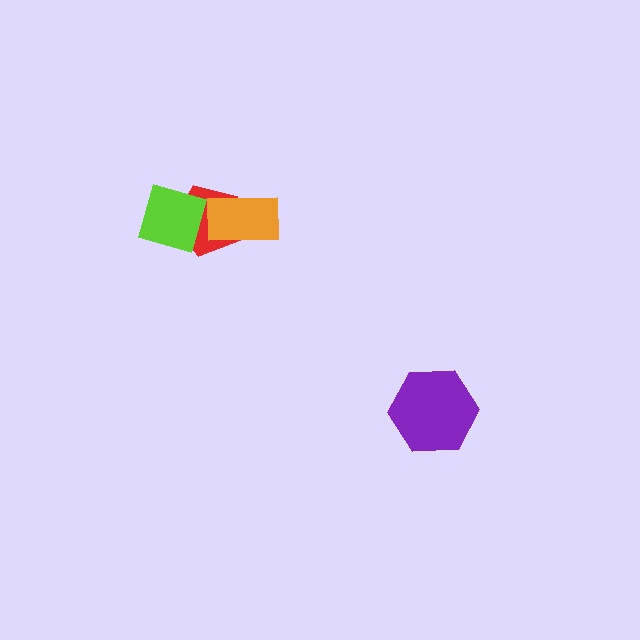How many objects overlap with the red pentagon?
2 objects overlap with the red pentagon.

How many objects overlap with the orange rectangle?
1 object overlaps with the orange rectangle.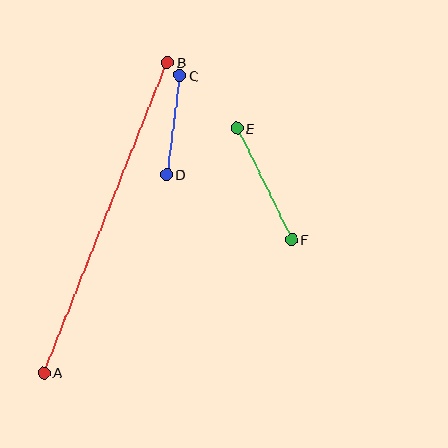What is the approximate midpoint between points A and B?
The midpoint is at approximately (106, 218) pixels.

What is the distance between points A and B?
The distance is approximately 334 pixels.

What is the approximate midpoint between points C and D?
The midpoint is at approximately (173, 125) pixels.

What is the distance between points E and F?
The distance is approximately 124 pixels.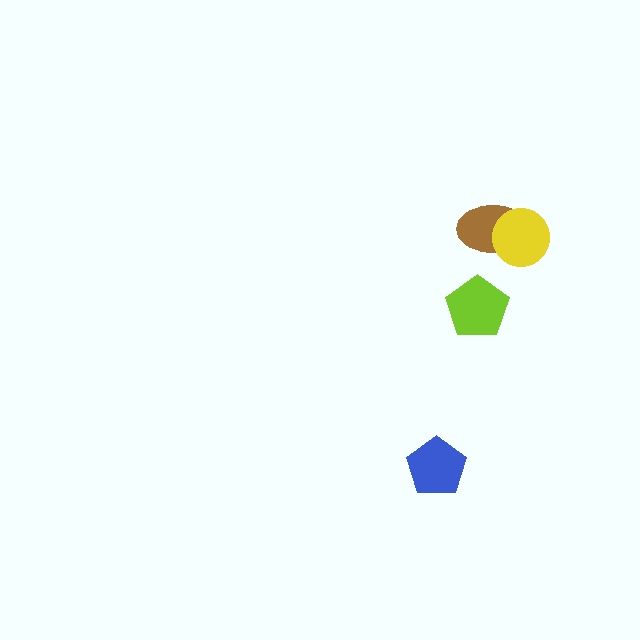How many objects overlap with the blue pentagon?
0 objects overlap with the blue pentagon.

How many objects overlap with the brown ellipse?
1 object overlaps with the brown ellipse.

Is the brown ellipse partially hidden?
Yes, it is partially covered by another shape.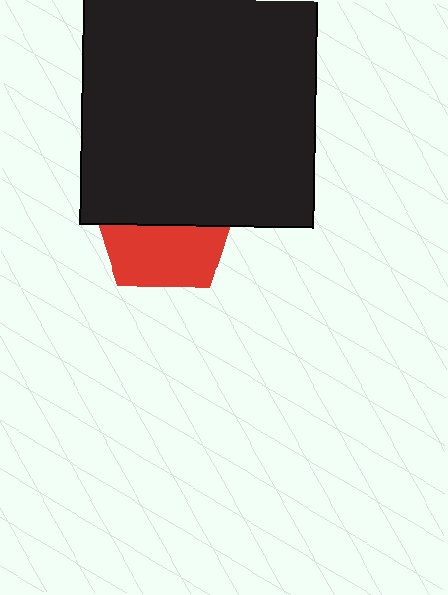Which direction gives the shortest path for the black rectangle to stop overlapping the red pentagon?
Moving up gives the shortest separation.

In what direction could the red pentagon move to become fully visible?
The red pentagon could move down. That would shift it out from behind the black rectangle entirely.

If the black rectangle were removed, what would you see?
You would see the complete red pentagon.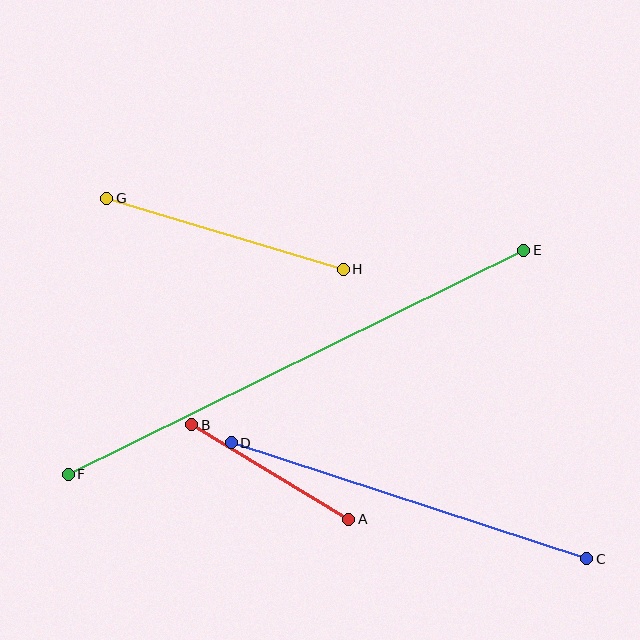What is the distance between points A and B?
The distance is approximately 183 pixels.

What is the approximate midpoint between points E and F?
The midpoint is at approximately (296, 362) pixels.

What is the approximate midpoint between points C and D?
The midpoint is at approximately (409, 501) pixels.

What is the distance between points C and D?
The distance is approximately 374 pixels.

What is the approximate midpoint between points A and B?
The midpoint is at approximately (270, 472) pixels.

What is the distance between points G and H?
The distance is approximately 247 pixels.